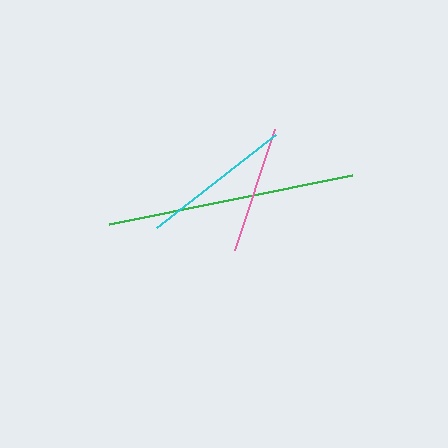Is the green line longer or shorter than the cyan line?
The green line is longer than the cyan line.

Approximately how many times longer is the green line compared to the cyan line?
The green line is approximately 1.6 times the length of the cyan line.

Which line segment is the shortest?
The pink line is the shortest at approximately 128 pixels.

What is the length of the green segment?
The green segment is approximately 248 pixels long.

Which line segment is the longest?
The green line is the longest at approximately 248 pixels.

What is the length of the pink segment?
The pink segment is approximately 128 pixels long.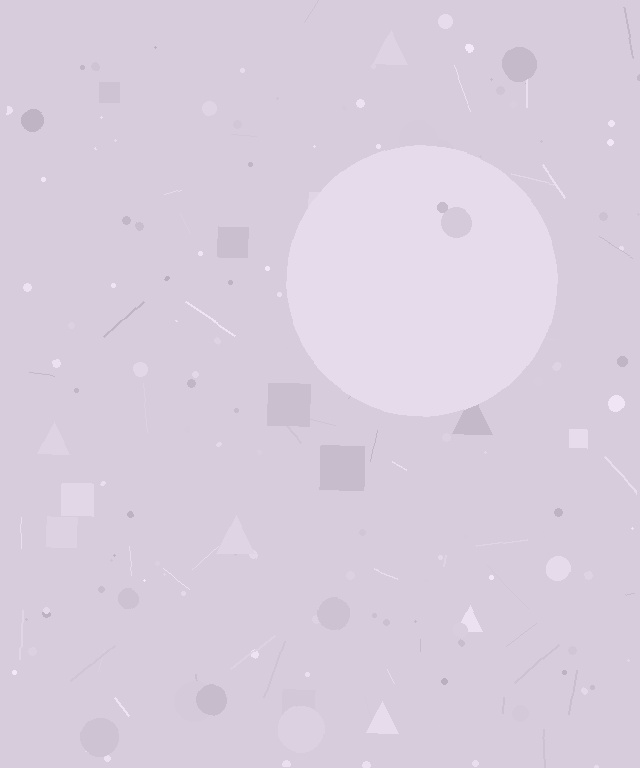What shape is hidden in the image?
A circle is hidden in the image.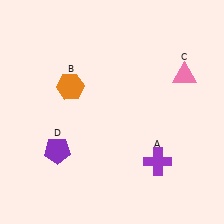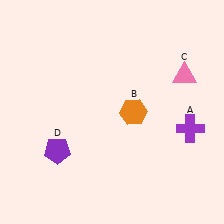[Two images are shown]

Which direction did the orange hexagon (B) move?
The orange hexagon (B) moved right.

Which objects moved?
The objects that moved are: the purple cross (A), the orange hexagon (B).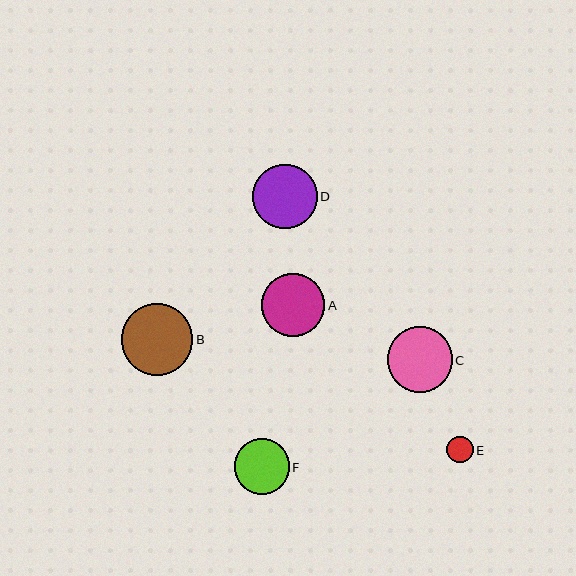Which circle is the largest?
Circle B is the largest with a size of approximately 72 pixels.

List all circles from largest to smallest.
From largest to smallest: B, C, D, A, F, E.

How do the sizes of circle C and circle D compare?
Circle C and circle D are approximately the same size.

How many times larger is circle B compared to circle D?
Circle B is approximately 1.1 times the size of circle D.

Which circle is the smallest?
Circle E is the smallest with a size of approximately 26 pixels.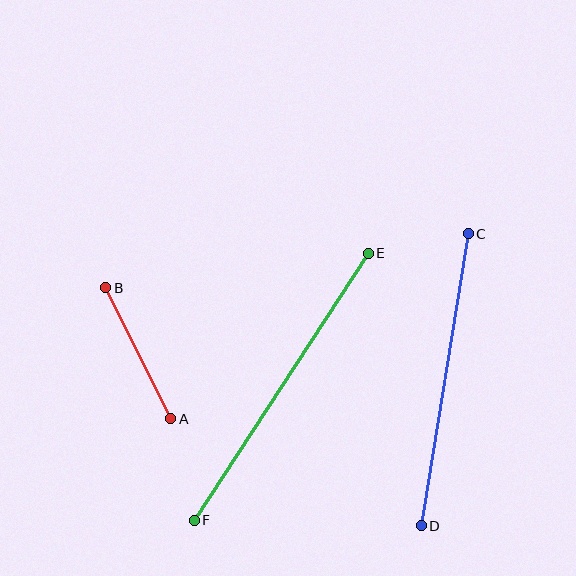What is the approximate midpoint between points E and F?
The midpoint is at approximately (281, 387) pixels.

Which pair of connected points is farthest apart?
Points E and F are farthest apart.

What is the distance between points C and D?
The distance is approximately 296 pixels.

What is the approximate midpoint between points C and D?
The midpoint is at approximately (445, 380) pixels.